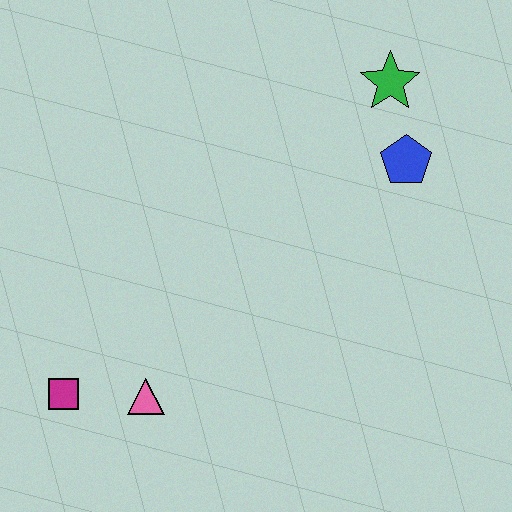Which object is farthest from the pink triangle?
The green star is farthest from the pink triangle.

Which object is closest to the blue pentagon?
The green star is closest to the blue pentagon.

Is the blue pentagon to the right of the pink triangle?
Yes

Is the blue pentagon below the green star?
Yes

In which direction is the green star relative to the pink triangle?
The green star is above the pink triangle.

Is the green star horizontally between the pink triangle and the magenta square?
No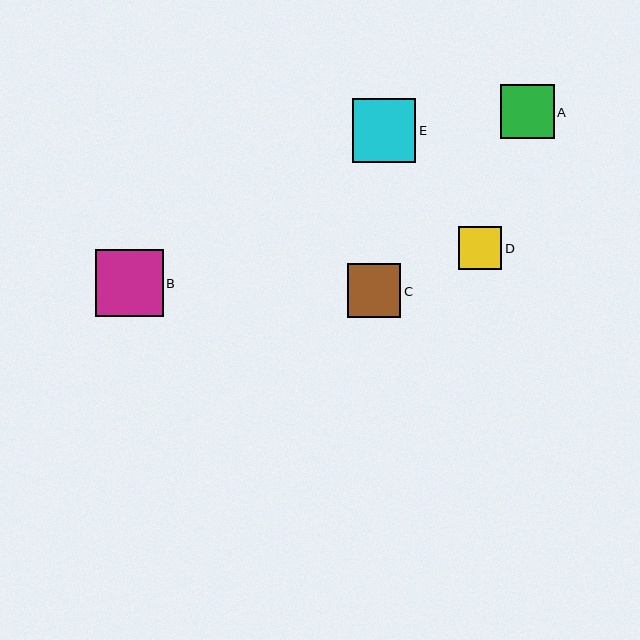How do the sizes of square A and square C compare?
Square A and square C are approximately the same size.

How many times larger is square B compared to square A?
Square B is approximately 1.3 times the size of square A.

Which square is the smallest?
Square D is the smallest with a size of approximately 44 pixels.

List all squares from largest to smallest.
From largest to smallest: B, E, A, C, D.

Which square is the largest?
Square B is the largest with a size of approximately 68 pixels.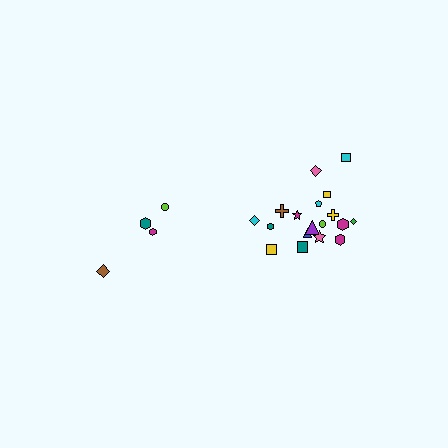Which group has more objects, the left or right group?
The right group.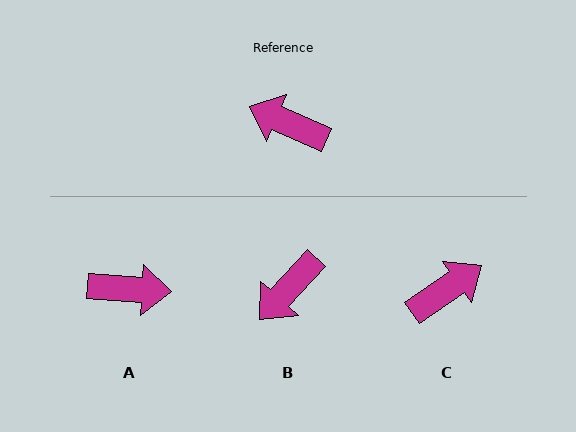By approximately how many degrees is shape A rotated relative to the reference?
Approximately 160 degrees clockwise.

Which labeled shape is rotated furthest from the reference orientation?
A, about 160 degrees away.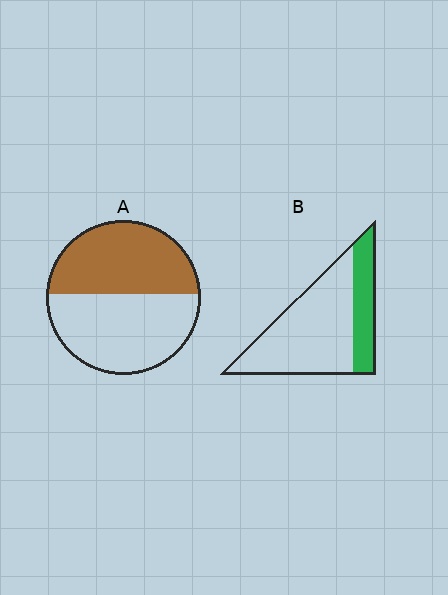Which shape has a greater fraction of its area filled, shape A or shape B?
Shape A.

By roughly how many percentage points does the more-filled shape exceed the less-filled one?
By roughly 20 percentage points (A over B).